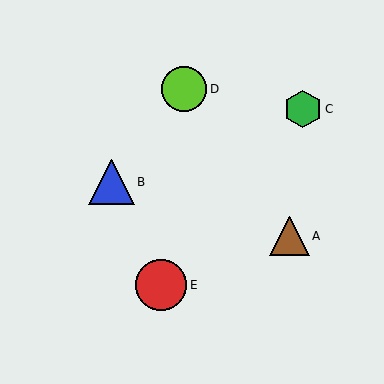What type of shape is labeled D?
Shape D is a lime circle.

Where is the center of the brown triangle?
The center of the brown triangle is at (289, 236).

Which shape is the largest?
The red circle (labeled E) is the largest.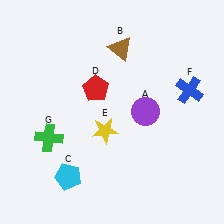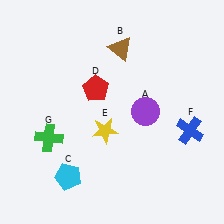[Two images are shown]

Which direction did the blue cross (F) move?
The blue cross (F) moved down.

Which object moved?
The blue cross (F) moved down.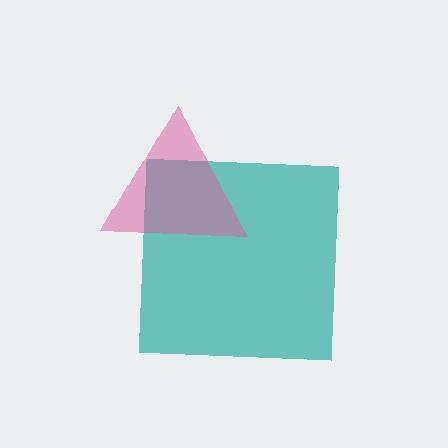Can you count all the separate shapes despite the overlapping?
Yes, there are 2 separate shapes.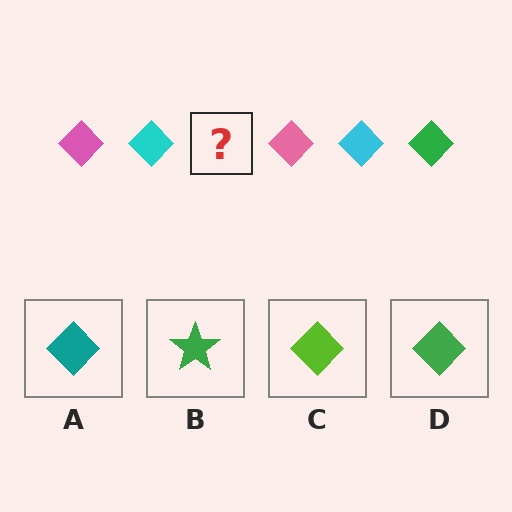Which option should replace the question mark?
Option D.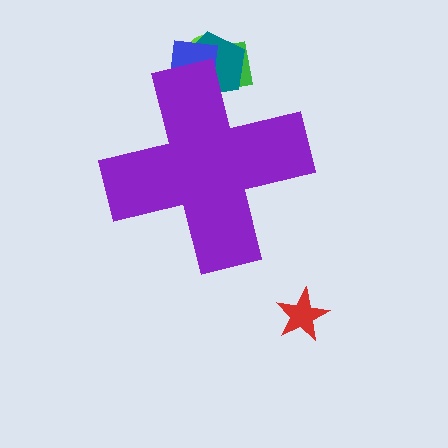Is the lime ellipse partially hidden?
Yes, the lime ellipse is partially hidden behind the purple cross.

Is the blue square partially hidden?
Yes, the blue square is partially hidden behind the purple cross.